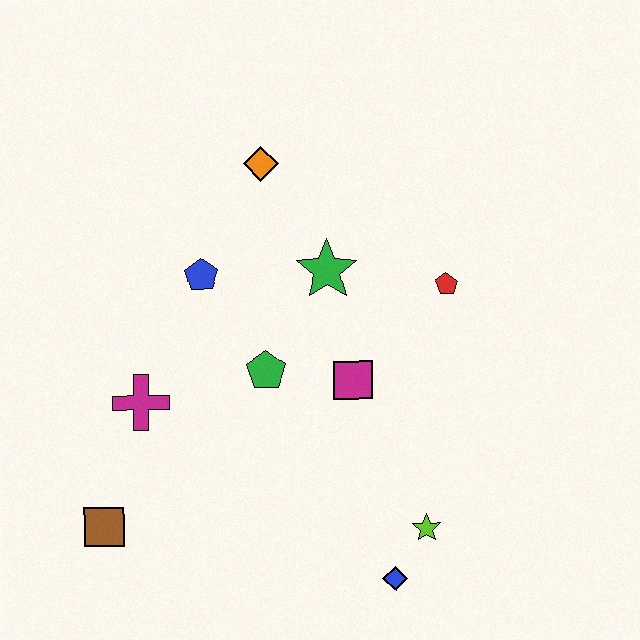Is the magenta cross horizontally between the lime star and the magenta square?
No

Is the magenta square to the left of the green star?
No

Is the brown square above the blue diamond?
Yes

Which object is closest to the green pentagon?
The magenta square is closest to the green pentagon.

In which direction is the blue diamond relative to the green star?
The blue diamond is below the green star.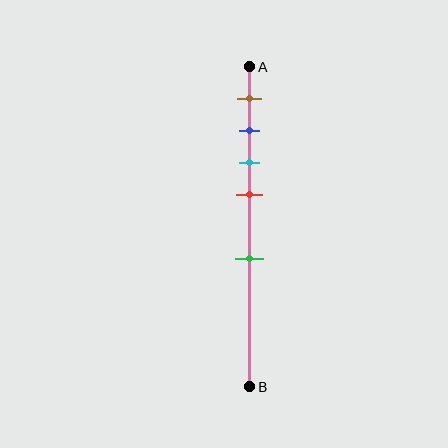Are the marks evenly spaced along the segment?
No, the marks are not evenly spaced.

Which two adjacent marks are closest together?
The blue and cyan marks are the closest adjacent pair.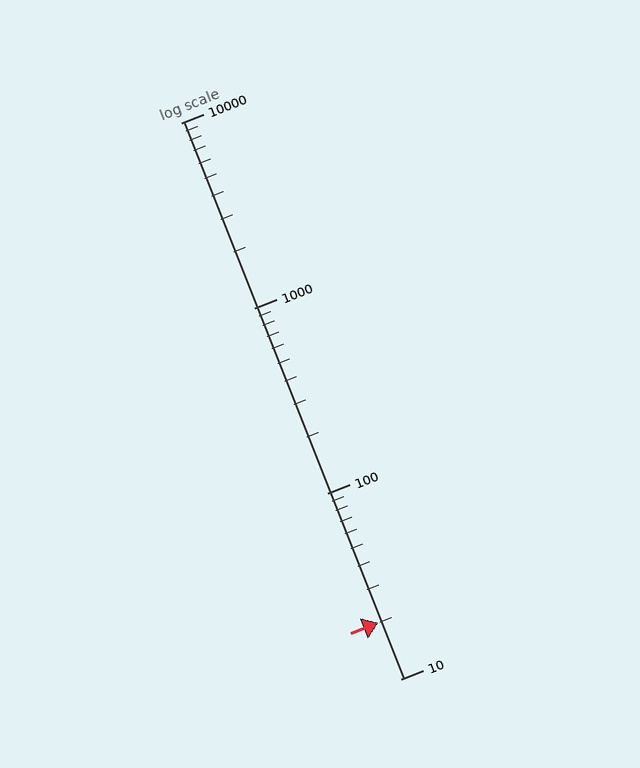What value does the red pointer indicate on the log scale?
The pointer indicates approximately 20.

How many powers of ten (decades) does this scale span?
The scale spans 3 decades, from 10 to 10000.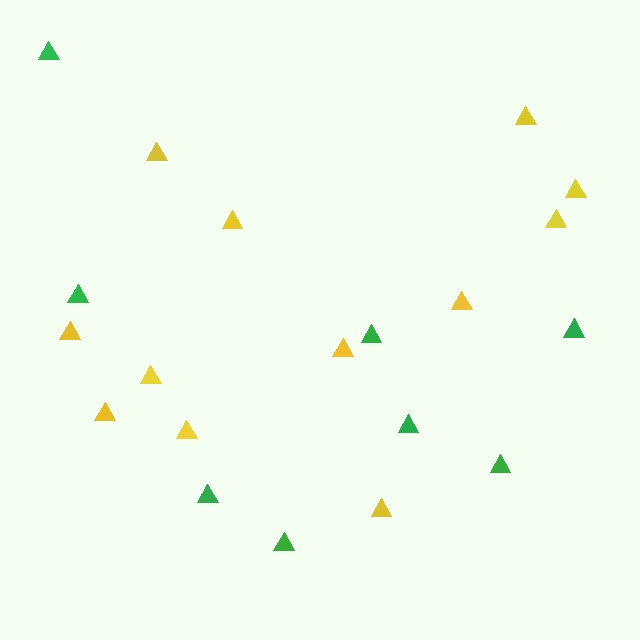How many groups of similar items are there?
There are 2 groups: one group of green triangles (8) and one group of yellow triangles (12).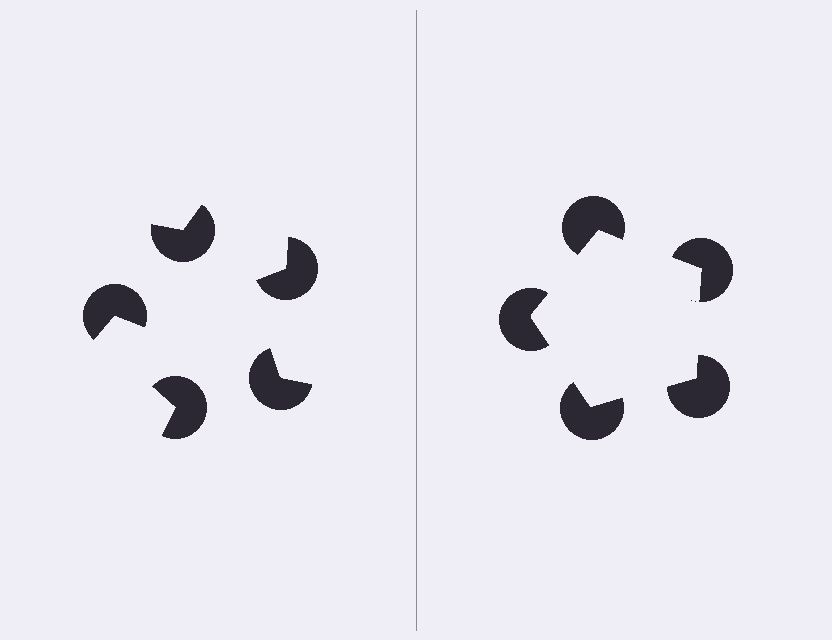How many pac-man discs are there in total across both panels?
10 — 5 on each side.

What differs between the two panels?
The pac-man discs are positioned identically on both sides; only the wedge orientations differ. On the right they align to a pentagon; on the left they are misaligned.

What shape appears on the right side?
An illusory pentagon.